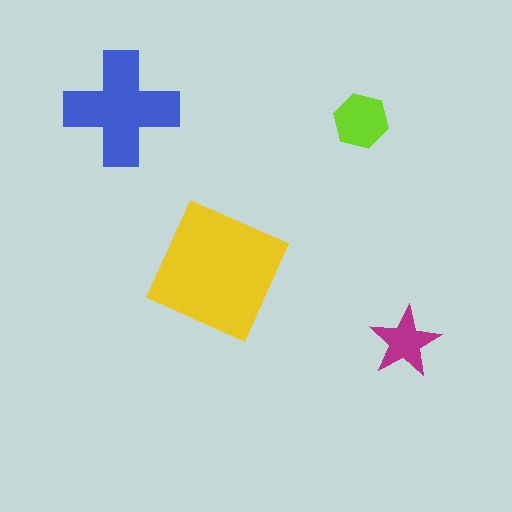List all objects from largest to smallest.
The yellow square, the blue cross, the lime hexagon, the magenta star.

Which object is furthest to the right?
The magenta star is rightmost.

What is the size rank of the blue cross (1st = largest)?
2nd.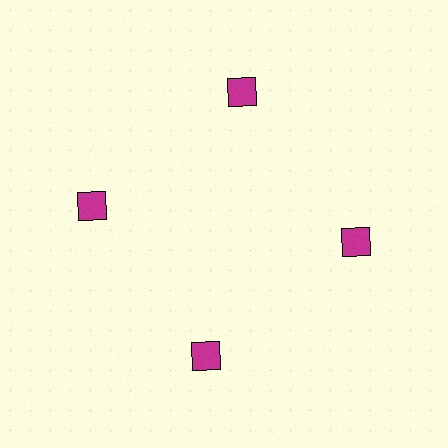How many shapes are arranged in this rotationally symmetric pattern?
There are 8 shapes, arranged in 4 groups of 2.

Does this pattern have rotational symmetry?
Yes, this pattern has 4-fold rotational symmetry. It looks the same after rotating 90 degrees around the center.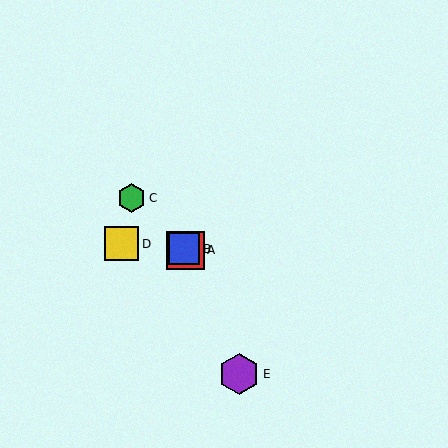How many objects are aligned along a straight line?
3 objects (A, B, C) are aligned along a straight line.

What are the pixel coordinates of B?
Object B is at (184, 249).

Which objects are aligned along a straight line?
Objects A, B, C are aligned along a straight line.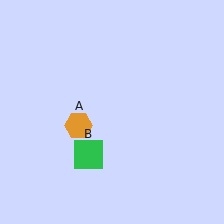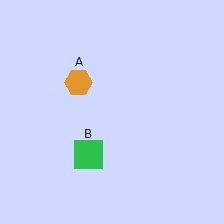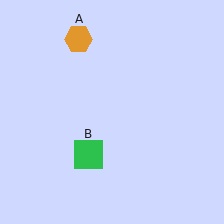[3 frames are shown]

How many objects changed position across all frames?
1 object changed position: orange hexagon (object A).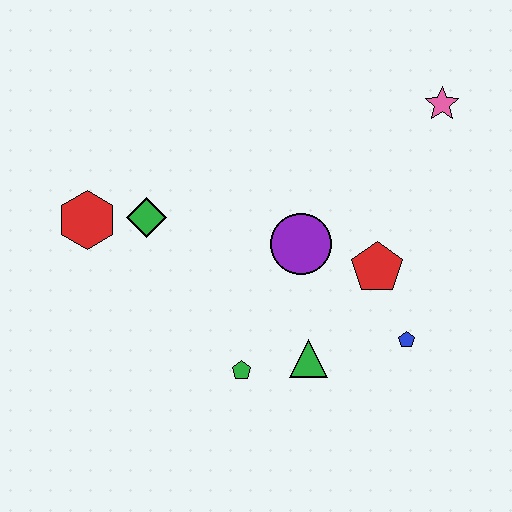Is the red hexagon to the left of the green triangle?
Yes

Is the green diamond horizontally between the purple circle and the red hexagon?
Yes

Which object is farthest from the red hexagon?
The pink star is farthest from the red hexagon.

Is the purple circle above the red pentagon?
Yes